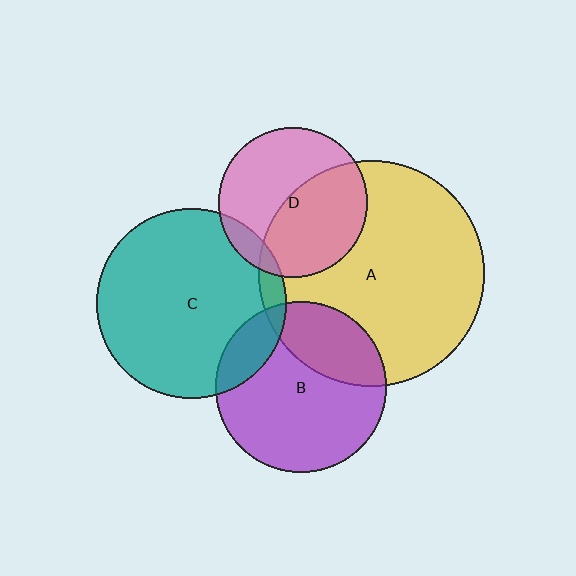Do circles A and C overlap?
Yes.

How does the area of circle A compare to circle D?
Approximately 2.3 times.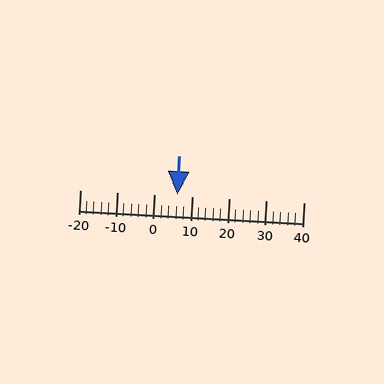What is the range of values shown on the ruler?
The ruler shows values from -20 to 40.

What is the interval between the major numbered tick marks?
The major tick marks are spaced 10 units apart.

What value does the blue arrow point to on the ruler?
The blue arrow points to approximately 6.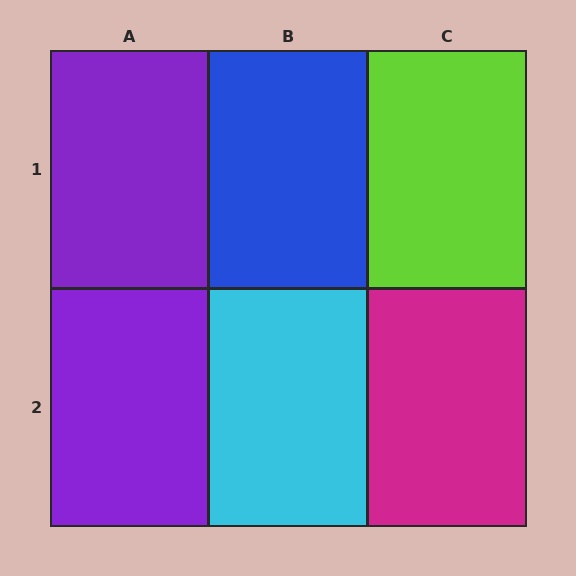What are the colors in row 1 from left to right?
Purple, blue, lime.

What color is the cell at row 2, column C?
Magenta.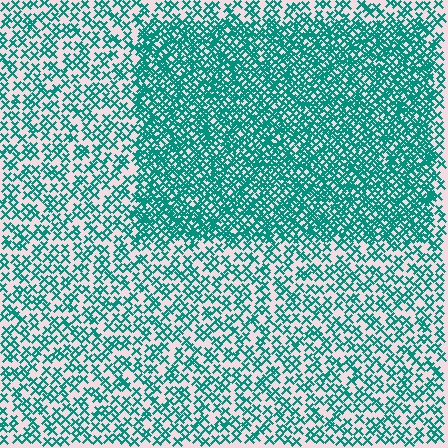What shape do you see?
I see a rectangle.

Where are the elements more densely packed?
The elements are more densely packed inside the rectangle boundary.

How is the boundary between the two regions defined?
The boundary is defined by a change in element density (approximately 2.2x ratio). All elements are the same color, size, and shape.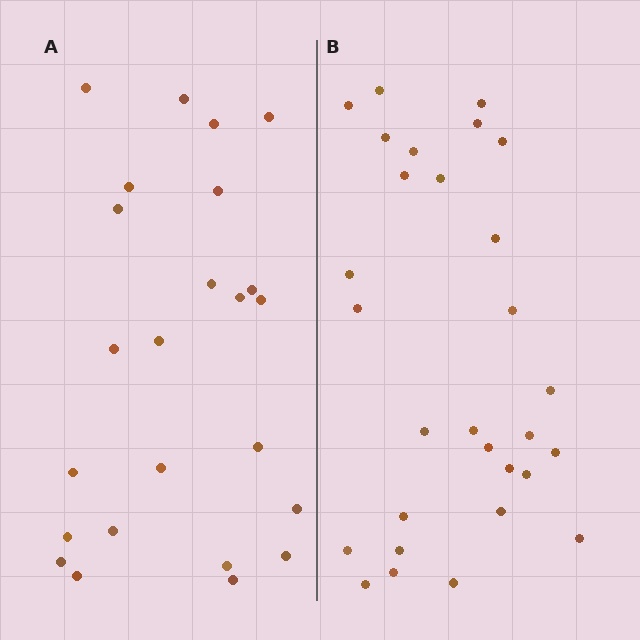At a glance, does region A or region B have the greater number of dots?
Region B (the right region) has more dots.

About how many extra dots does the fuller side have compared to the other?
Region B has about 5 more dots than region A.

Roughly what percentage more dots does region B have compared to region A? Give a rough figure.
About 20% more.